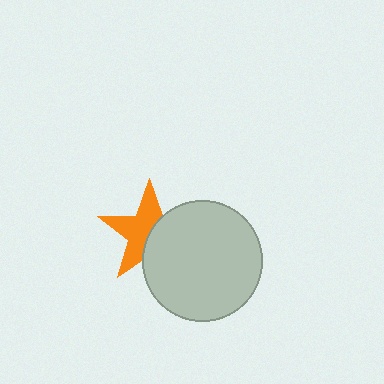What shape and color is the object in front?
The object in front is a light gray circle.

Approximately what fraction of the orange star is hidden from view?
Roughly 44% of the orange star is hidden behind the light gray circle.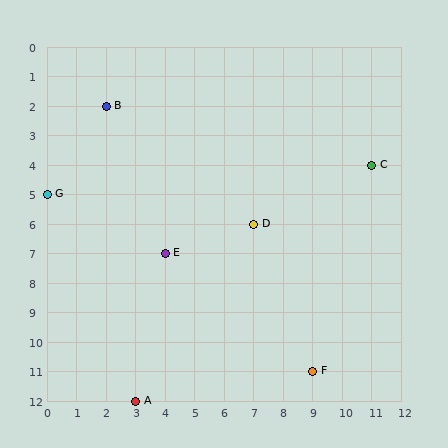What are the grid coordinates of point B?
Point B is at grid coordinates (2, 2).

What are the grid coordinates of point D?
Point D is at grid coordinates (7, 6).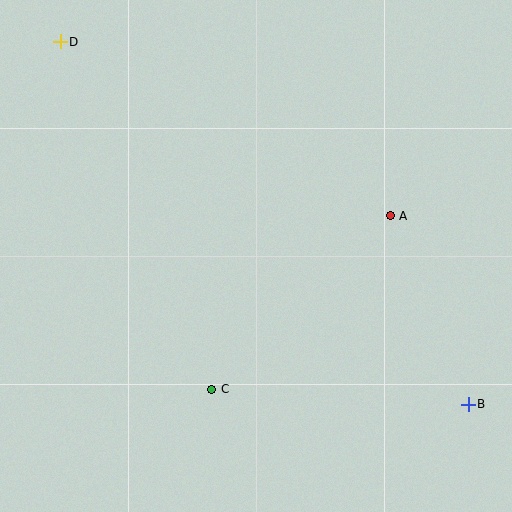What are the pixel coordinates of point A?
Point A is at (390, 216).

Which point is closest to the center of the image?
Point A at (390, 216) is closest to the center.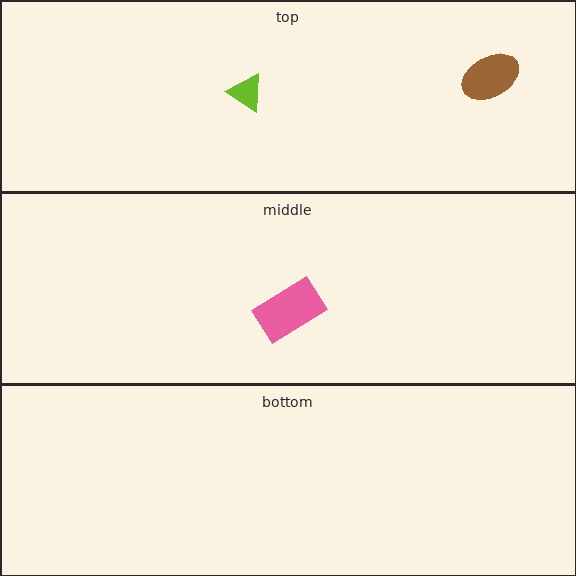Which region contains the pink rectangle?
The middle region.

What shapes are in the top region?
The brown ellipse, the lime triangle.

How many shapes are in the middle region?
1.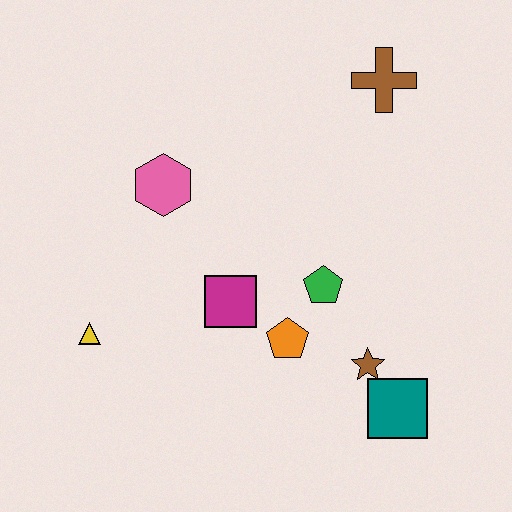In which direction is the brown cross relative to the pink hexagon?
The brown cross is to the right of the pink hexagon.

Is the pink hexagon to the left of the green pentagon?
Yes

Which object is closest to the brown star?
The teal square is closest to the brown star.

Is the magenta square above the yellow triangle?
Yes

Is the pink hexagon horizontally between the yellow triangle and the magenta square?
Yes